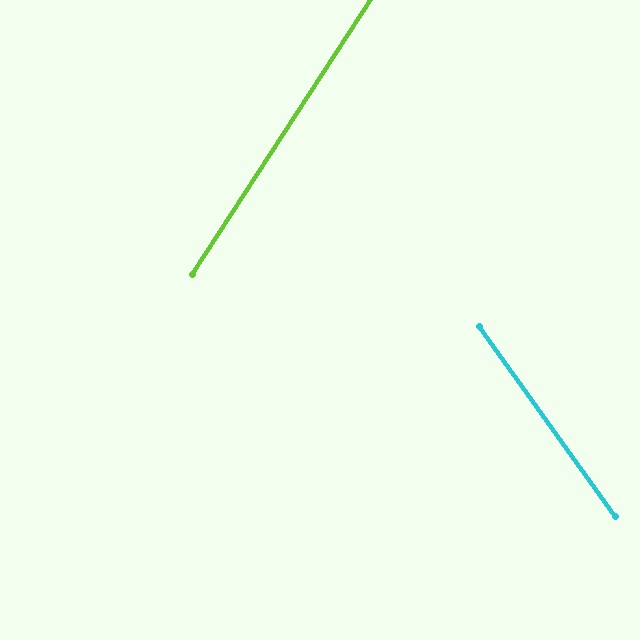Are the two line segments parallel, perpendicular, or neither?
Neither parallel nor perpendicular — they differ by about 68°.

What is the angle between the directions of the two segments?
Approximately 68 degrees.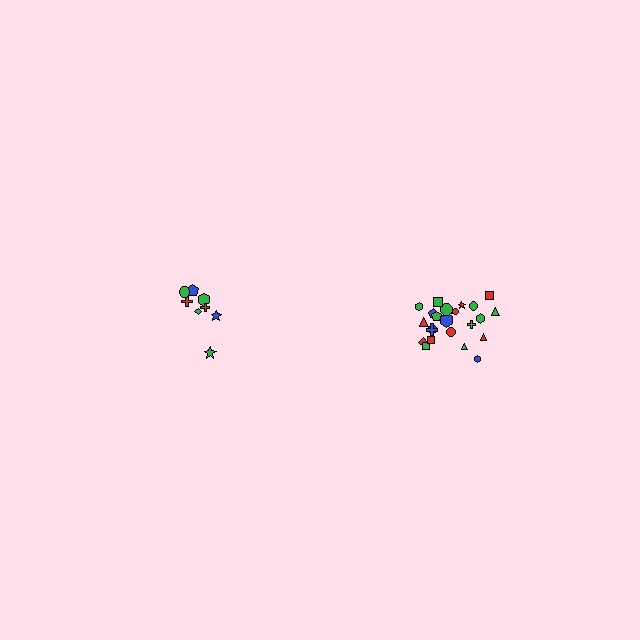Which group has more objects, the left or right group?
The right group.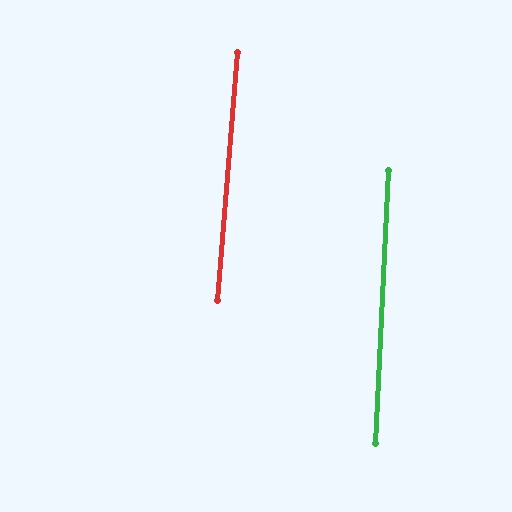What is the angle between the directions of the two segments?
Approximately 2 degrees.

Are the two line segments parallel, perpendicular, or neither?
Parallel — their directions differ by only 1.9°.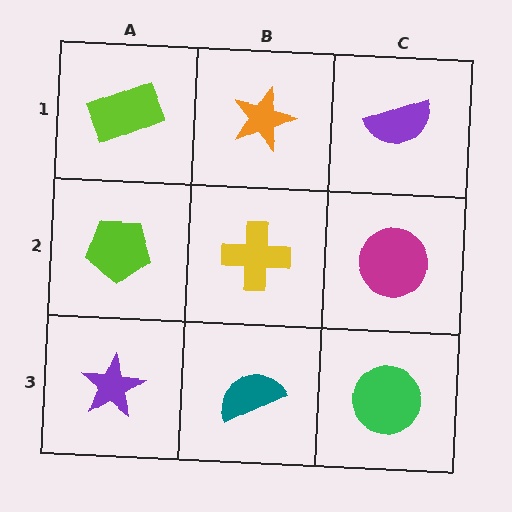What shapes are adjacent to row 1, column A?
A lime pentagon (row 2, column A), an orange star (row 1, column B).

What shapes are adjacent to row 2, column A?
A lime rectangle (row 1, column A), a purple star (row 3, column A), a yellow cross (row 2, column B).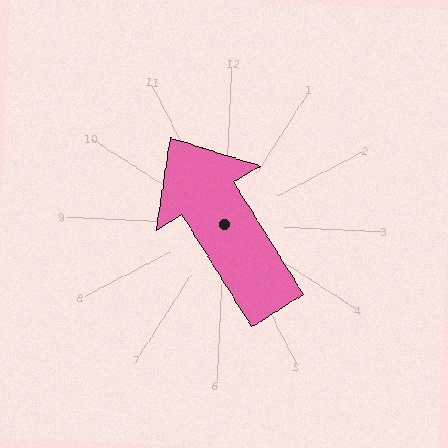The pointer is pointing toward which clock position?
Roughly 11 o'clock.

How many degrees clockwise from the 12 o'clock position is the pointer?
Approximately 326 degrees.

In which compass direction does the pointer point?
Northwest.